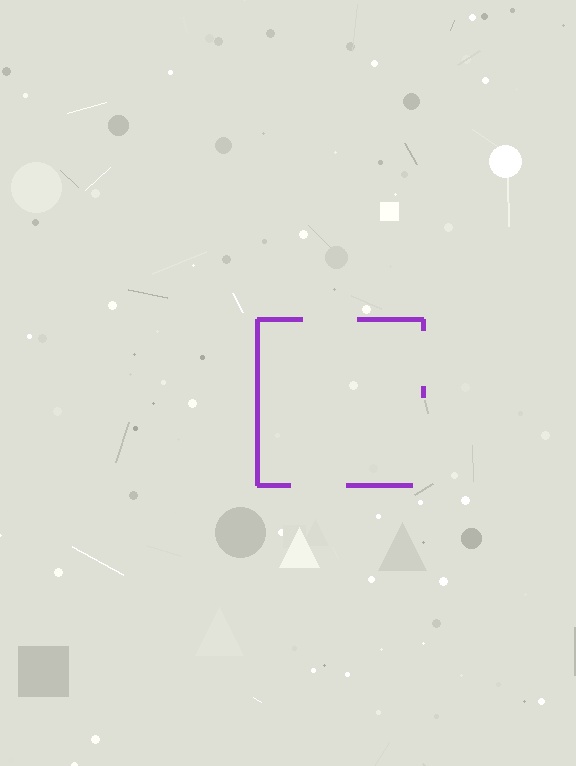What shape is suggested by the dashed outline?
The dashed outline suggests a square.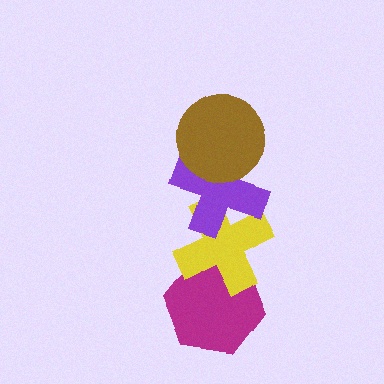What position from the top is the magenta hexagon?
The magenta hexagon is 4th from the top.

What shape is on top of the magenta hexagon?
The yellow cross is on top of the magenta hexagon.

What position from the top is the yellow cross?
The yellow cross is 3rd from the top.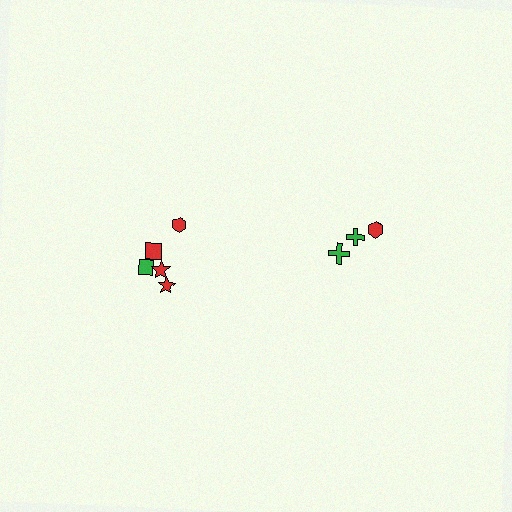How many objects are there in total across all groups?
There are 8 objects.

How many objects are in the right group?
There are 3 objects.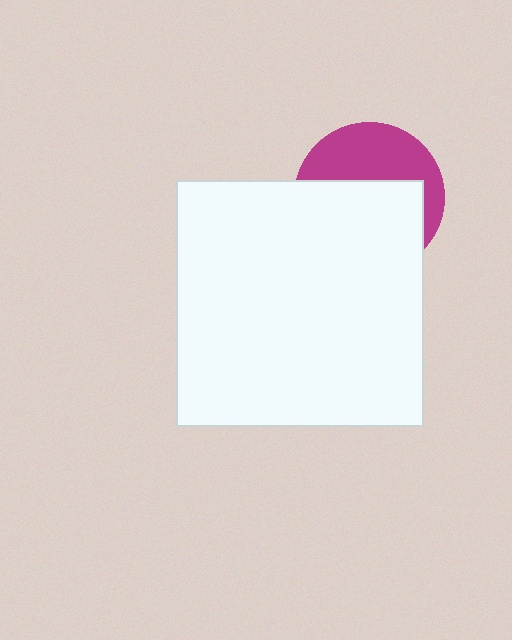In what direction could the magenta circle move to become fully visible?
The magenta circle could move up. That would shift it out from behind the white square entirely.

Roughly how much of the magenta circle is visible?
A small part of it is visible (roughly 41%).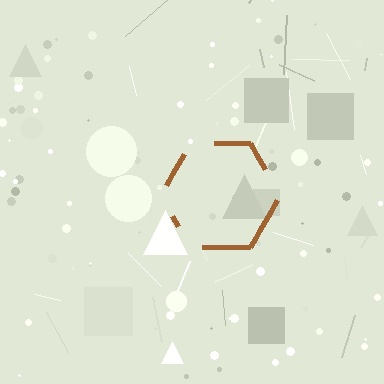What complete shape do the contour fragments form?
The contour fragments form a hexagon.